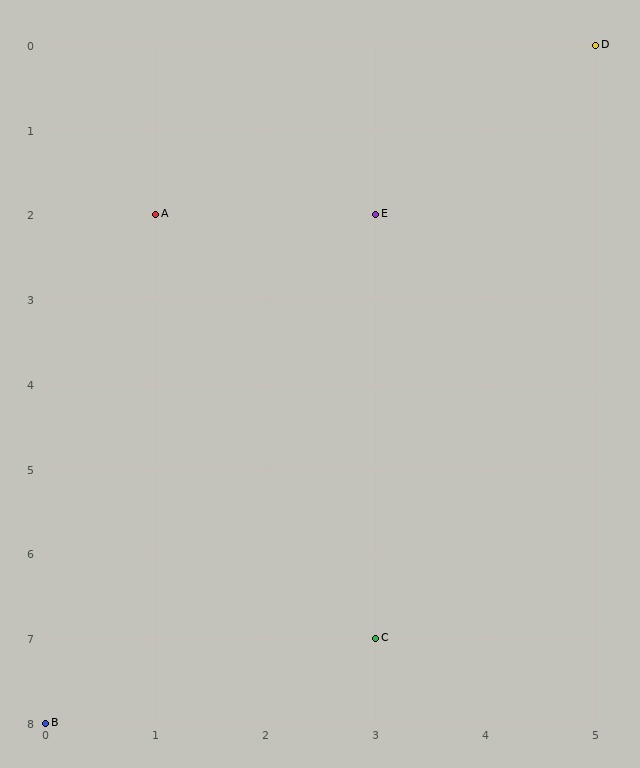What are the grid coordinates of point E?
Point E is at grid coordinates (3, 2).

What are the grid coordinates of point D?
Point D is at grid coordinates (5, 0).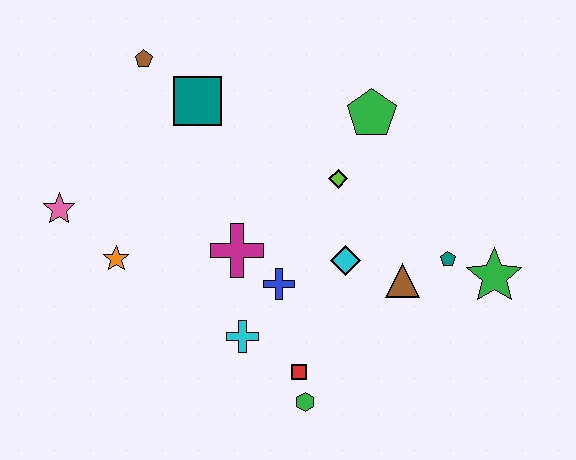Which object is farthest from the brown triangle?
The pink star is farthest from the brown triangle.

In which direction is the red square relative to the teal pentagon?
The red square is to the left of the teal pentagon.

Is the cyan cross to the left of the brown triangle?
Yes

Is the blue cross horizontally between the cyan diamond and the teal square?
Yes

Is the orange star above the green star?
Yes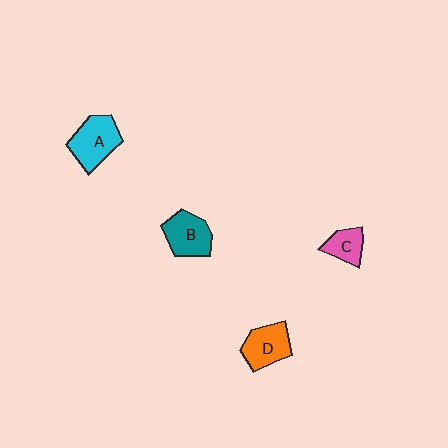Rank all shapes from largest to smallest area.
From largest to smallest: A (cyan), B (teal), D (orange), C (pink).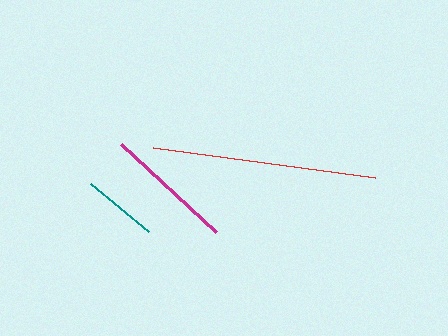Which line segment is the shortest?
The teal line is the shortest at approximately 75 pixels.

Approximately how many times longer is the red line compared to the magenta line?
The red line is approximately 1.7 times the length of the magenta line.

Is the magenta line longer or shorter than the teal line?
The magenta line is longer than the teal line.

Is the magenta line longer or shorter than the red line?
The red line is longer than the magenta line.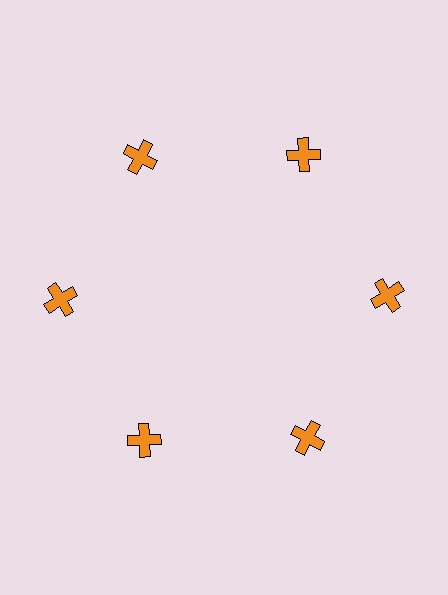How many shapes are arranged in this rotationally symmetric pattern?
There are 6 shapes, arranged in 6 groups of 1.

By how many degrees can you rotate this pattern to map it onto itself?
The pattern maps onto itself every 60 degrees of rotation.